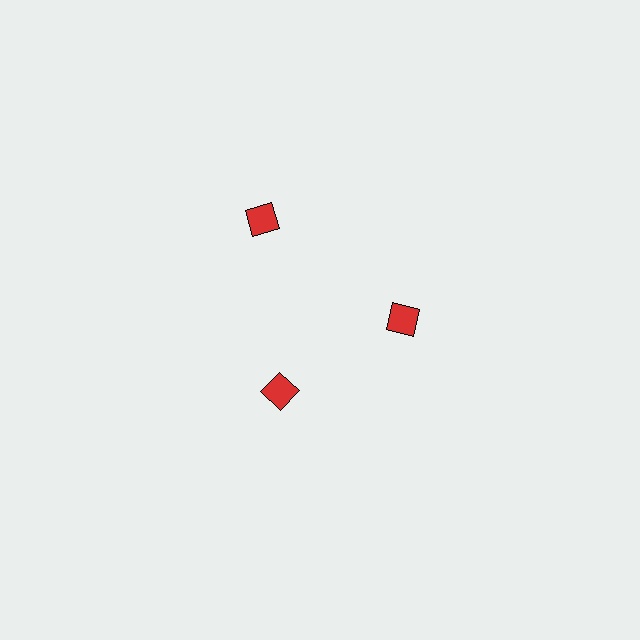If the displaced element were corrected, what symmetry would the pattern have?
It would have 3-fold rotational symmetry — the pattern would map onto itself every 120 degrees.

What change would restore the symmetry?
The symmetry would be restored by moving it inward, back onto the ring so that all 3 diamonds sit at equal angles and equal distance from the center.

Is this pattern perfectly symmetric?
No. The 3 red diamonds are arranged in a ring, but one element near the 11 o'clock position is pushed outward from the center, breaking the 3-fold rotational symmetry.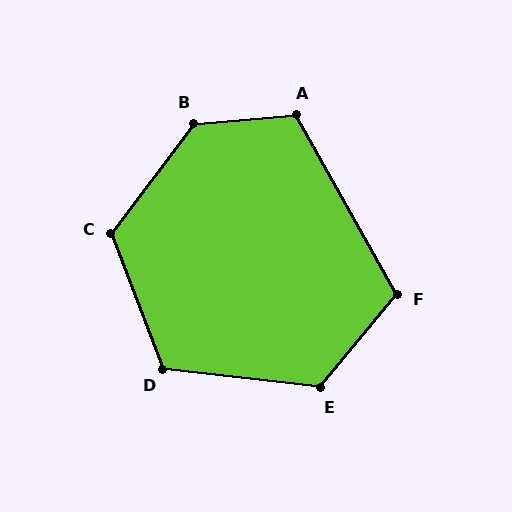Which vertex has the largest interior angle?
B, at approximately 131 degrees.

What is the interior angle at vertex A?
Approximately 115 degrees (obtuse).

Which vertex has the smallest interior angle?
F, at approximately 111 degrees.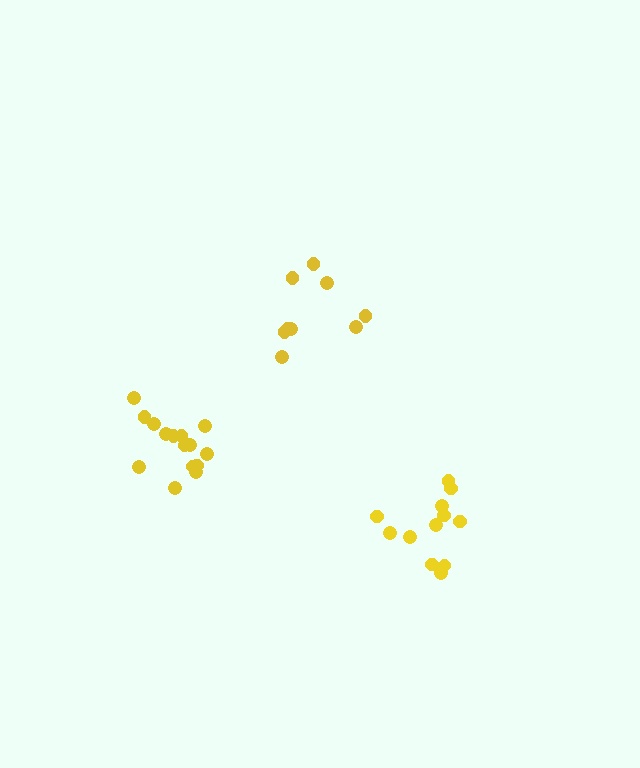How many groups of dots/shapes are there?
There are 3 groups.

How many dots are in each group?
Group 1: 12 dots, Group 2: 9 dots, Group 3: 15 dots (36 total).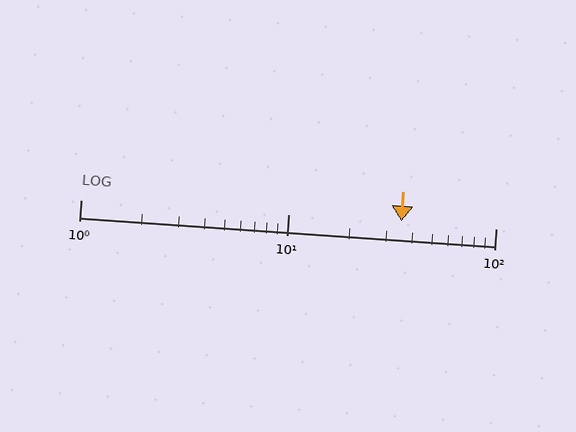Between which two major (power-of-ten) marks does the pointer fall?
The pointer is between 10 and 100.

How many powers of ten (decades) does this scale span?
The scale spans 2 decades, from 1 to 100.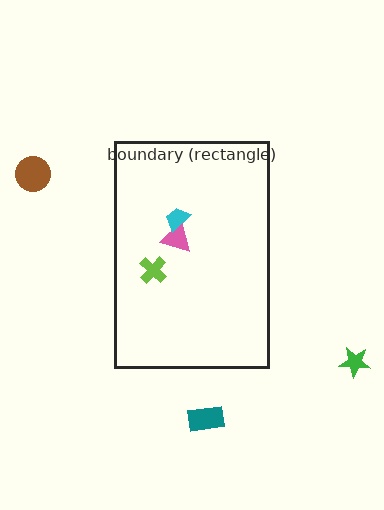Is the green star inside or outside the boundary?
Outside.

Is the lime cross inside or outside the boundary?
Inside.